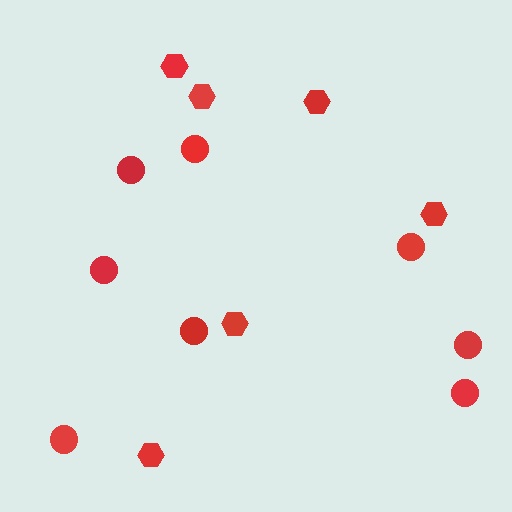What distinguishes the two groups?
There are 2 groups: one group of hexagons (6) and one group of circles (8).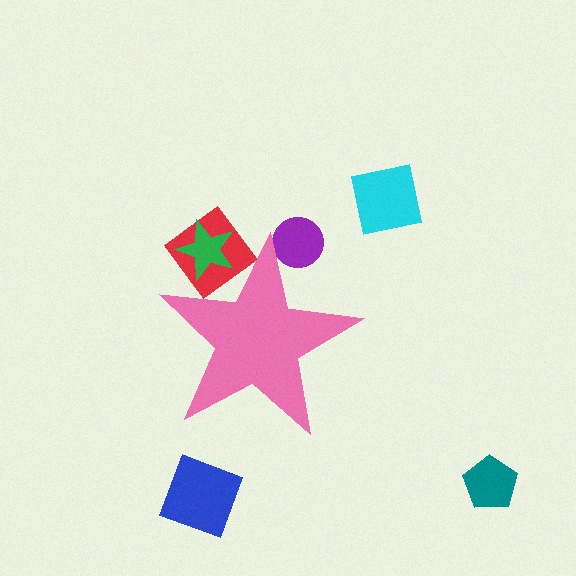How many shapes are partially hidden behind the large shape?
3 shapes are partially hidden.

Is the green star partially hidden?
Yes, the green star is partially hidden behind the pink star.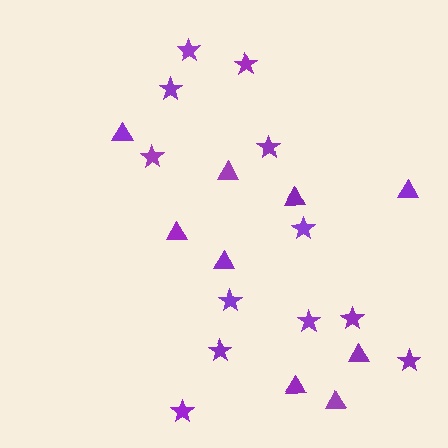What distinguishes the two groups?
There are 2 groups: one group of triangles (9) and one group of stars (12).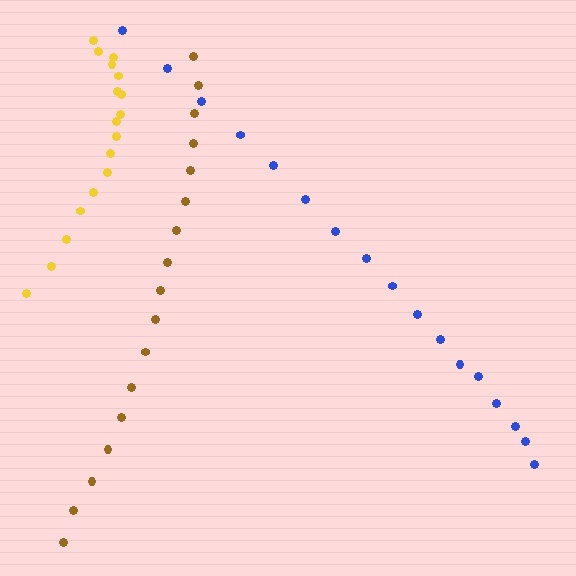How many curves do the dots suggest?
There are 3 distinct paths.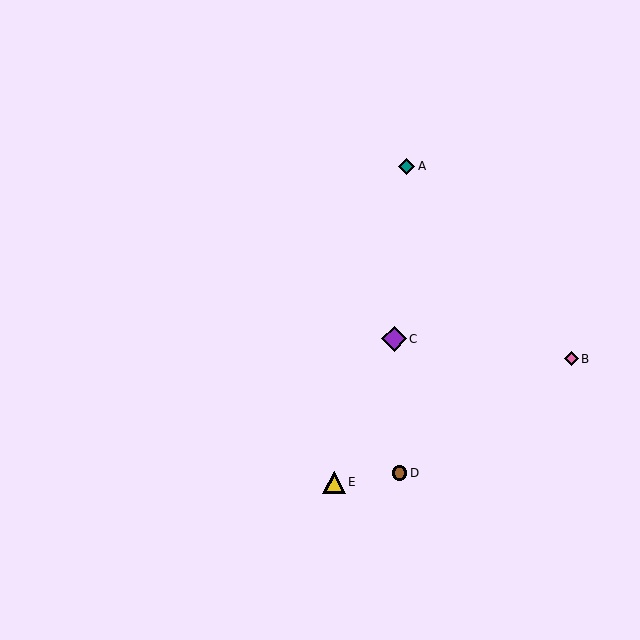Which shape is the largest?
The purple diamond (labeled C) is the largest.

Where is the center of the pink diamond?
The center of the pink diamond is at (571, 359).